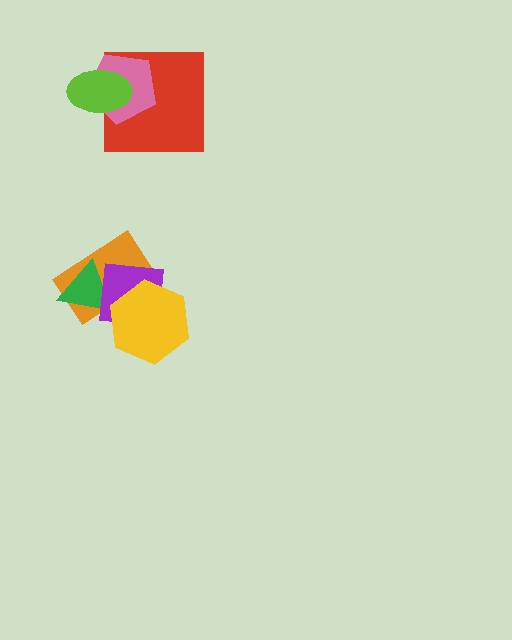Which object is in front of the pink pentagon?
The lime ellipse is in front of the pink pentagon.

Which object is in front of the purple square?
The yellow hexagon is in front of the purple square.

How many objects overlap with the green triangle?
2 objects overlap with the green triangle.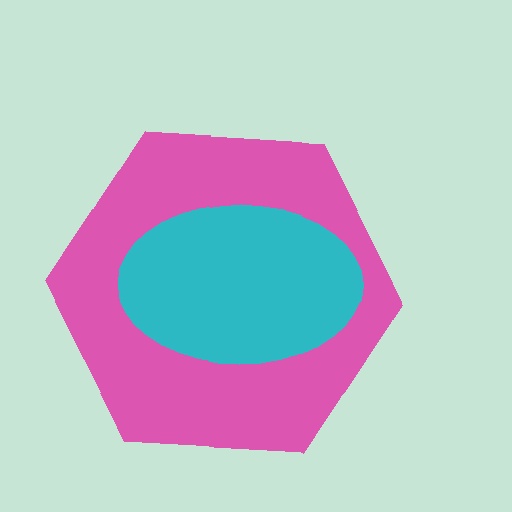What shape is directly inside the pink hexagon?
The cyan ellipse.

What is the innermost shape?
The cyan ellipse.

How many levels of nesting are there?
2.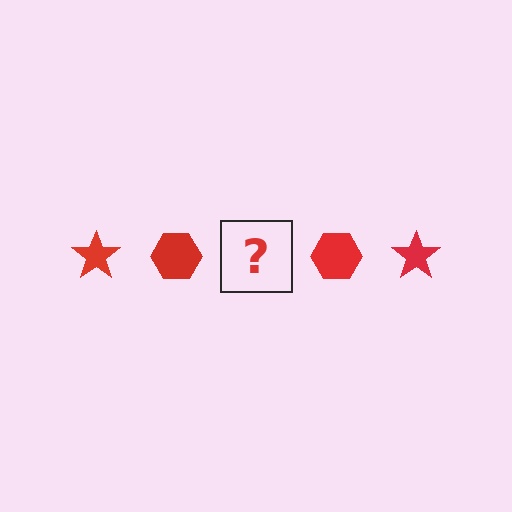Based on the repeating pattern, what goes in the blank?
The blank should be a red star.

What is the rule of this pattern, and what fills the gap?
The rule is that the pattern cycles through star, hexagon shapes in red. The gap should be filled with a red star.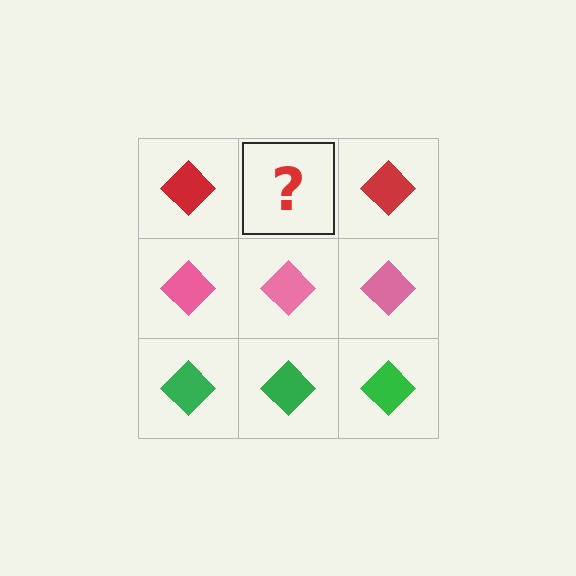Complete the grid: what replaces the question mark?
The question mark should be replaced with a red diamond.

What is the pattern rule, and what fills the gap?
The rule is that each row has a consistent color. The gap should be filled with a red diamond.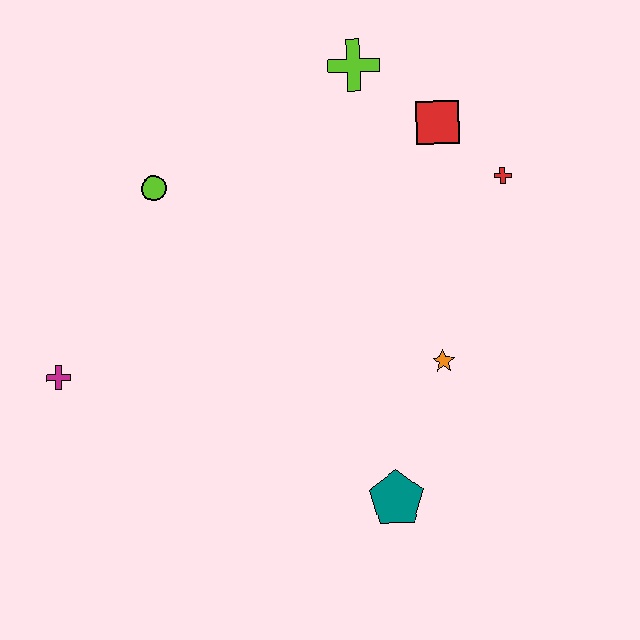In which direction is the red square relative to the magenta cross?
The red square is to the right of the magenta cross.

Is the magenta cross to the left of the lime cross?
Yes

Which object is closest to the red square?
The red cross is closest to the red square.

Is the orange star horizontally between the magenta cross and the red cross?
Yes